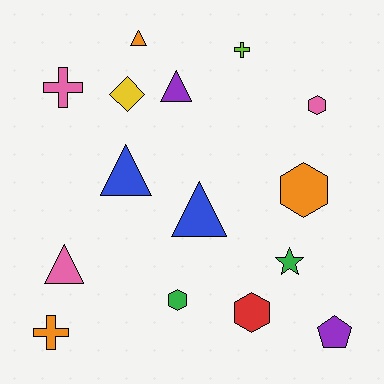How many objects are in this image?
There are 15 objects.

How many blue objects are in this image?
There are 2 blue objects.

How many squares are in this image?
There are no squares.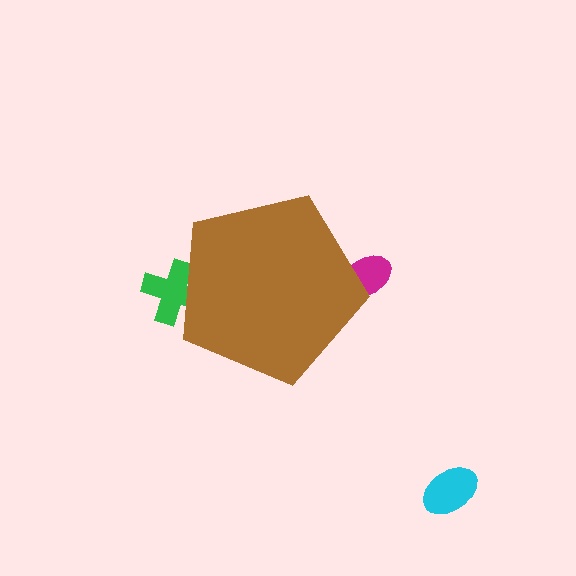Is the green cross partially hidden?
Yes, the green cross is partially hidden behind the brown pentagon.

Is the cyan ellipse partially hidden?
No, the cyan ellipse is fully visible.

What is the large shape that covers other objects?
A brown pentagon.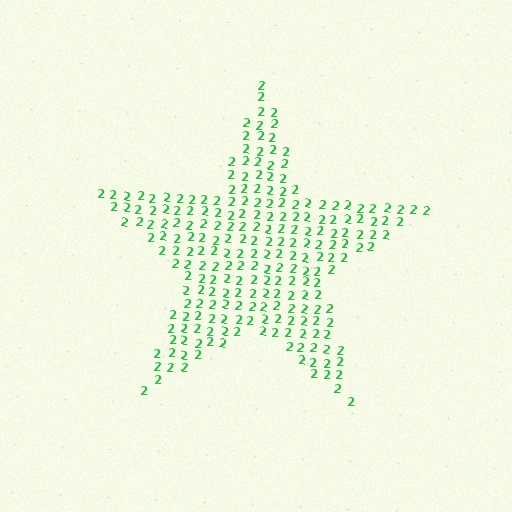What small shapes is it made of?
It is made of small digit 2's.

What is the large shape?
The large shape is a star.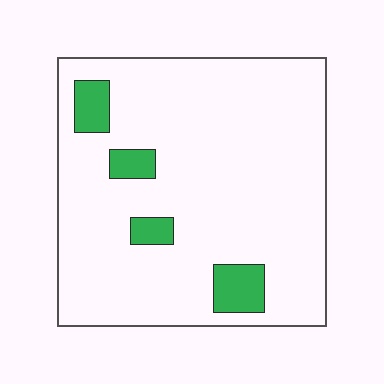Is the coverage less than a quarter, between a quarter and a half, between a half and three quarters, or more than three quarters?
Less than a quarter.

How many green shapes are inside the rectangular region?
4.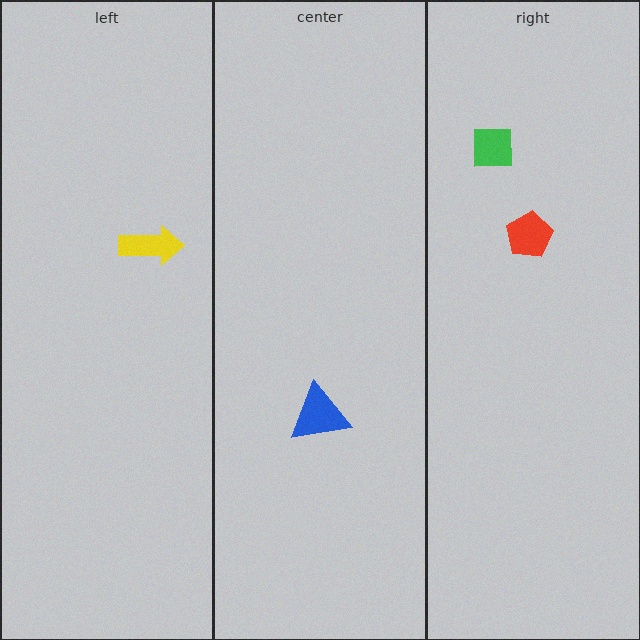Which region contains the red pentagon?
The right region.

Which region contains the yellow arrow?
The left region.